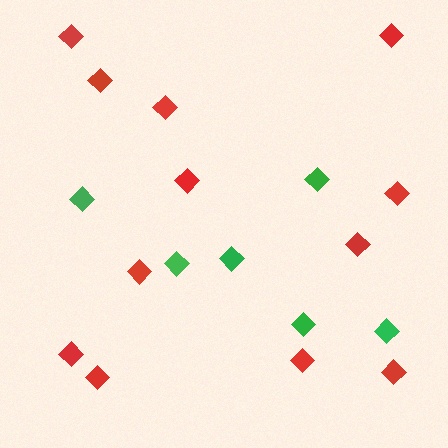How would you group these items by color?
There are 2 groups: one group of red diamonds (12) and one group of green diamonds (6).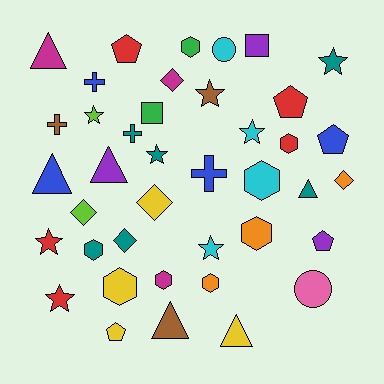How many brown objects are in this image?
There are 3 brown objects.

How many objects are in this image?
There are 40 objects.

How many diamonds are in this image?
There are 5 diamonds.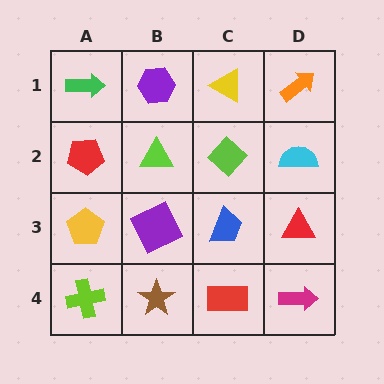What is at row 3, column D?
A red triangle.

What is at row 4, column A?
A lime cross.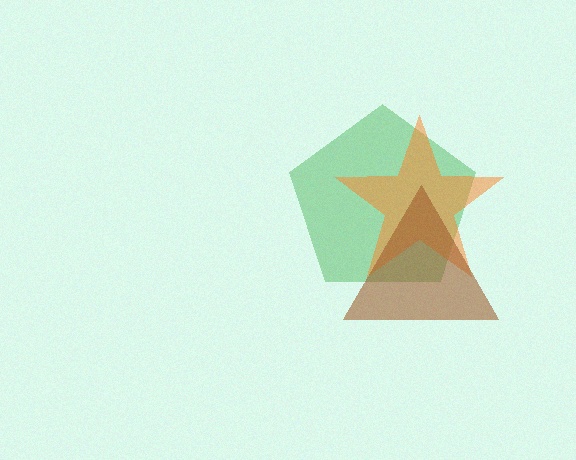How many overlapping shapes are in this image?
There are 3 overlapping shapes in the image.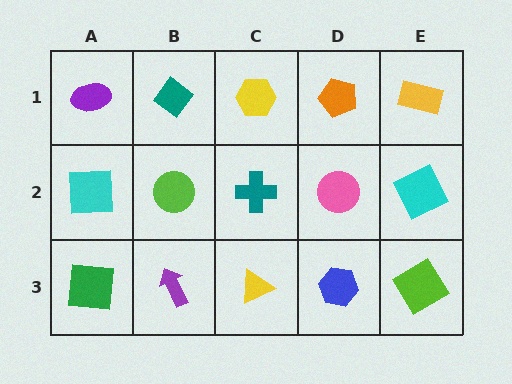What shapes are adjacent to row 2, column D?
An orange pentagon (row 1, column D), a blue hexagon (row 3, column D), a teal cross (row 2, column C), a cyan square (row 2, column E).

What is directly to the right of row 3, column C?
A blue hexagon.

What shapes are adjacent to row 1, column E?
A cyan square (row 2, column E), an orange pentagon (row 1, column D).